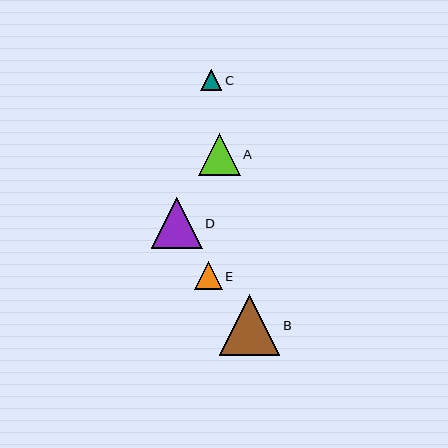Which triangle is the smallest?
Triangle C is the smallest with a size of approximately 21 pixels.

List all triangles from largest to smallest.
From largest to smallest: B, D, A, E, C.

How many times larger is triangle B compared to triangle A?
Triangle B is approximately 1.4 times the size of triangle A.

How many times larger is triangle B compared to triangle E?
Triangle B is approximately 2.1 times the size of triangle E.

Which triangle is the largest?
Triangle B is the largest with a size of approximately 60 pixels.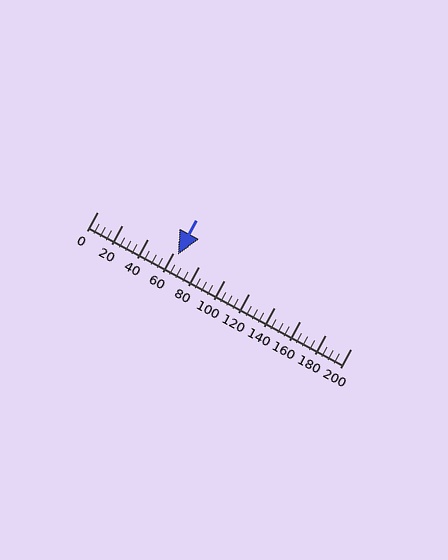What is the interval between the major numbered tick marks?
The major tick marks are spaced 20 units apart.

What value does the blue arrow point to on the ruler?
The blue arrow points to approximately 64.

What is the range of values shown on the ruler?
The ruler shows values from 0 to 200.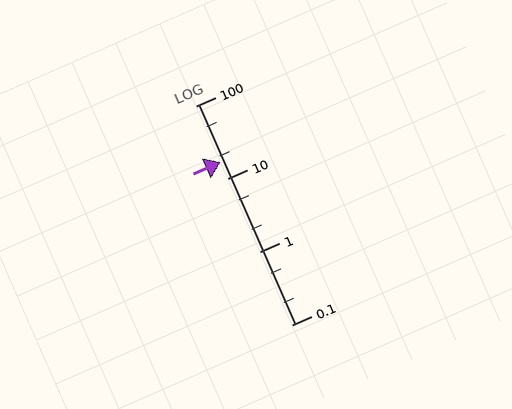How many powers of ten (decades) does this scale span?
The scale spans 3 decades, from 0.1 to 100.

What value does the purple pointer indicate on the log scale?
The pointer indicates approximately 17.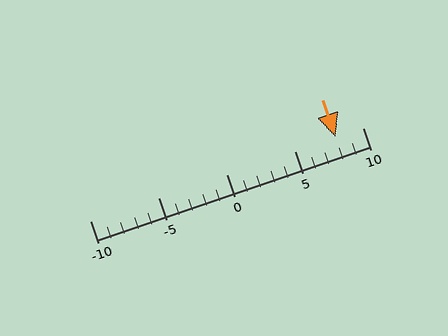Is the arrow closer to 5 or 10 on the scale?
The arrow is closer to 10.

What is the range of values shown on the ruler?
The ruler shows values from -10 to 10.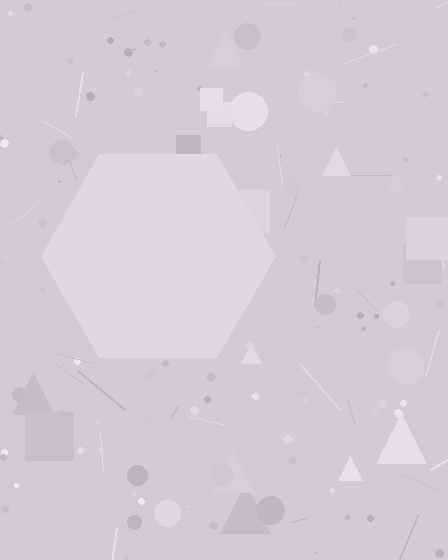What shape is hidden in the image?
A hexagon is hidden in the image.